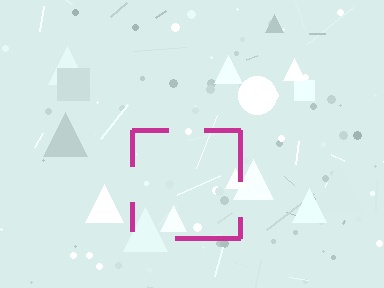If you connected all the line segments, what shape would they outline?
They would outline a square.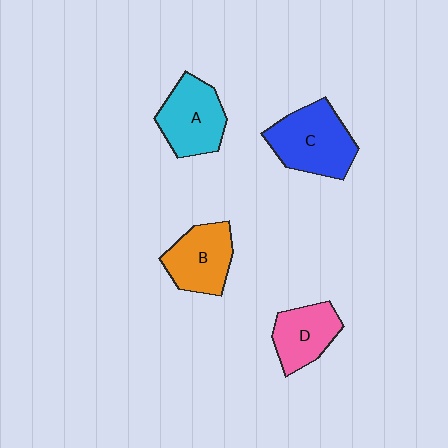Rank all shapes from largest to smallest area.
From largest to smallest: C (blue), A (cyan), B (orange), D (pink).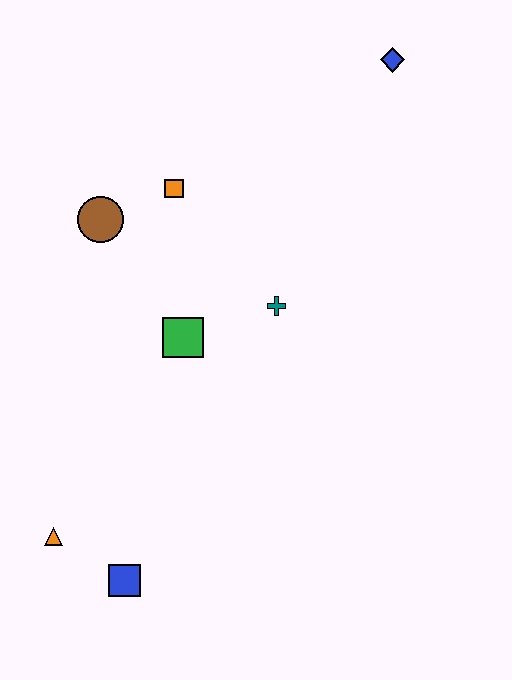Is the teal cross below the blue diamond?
Yes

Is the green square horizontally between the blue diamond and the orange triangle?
Yes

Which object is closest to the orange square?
The brown circle is closest to the orange square.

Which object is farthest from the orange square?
The blue square is farthest from the orange square.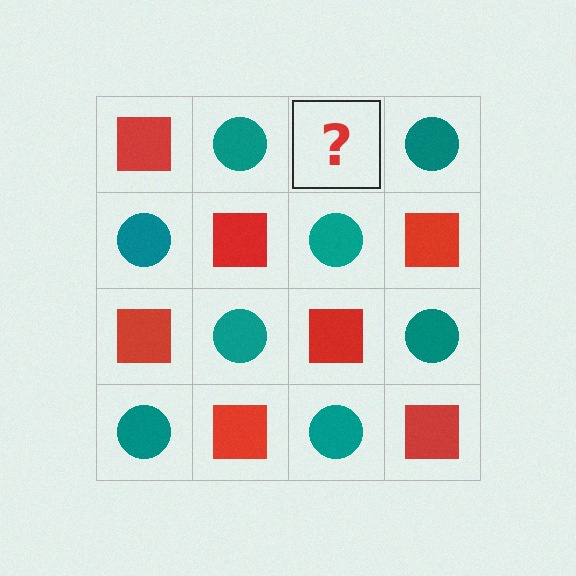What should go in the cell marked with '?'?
The missing cell should contain a red square.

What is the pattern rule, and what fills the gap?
The rule is that it alternates red square and teal circle in a checkerboard pattern. The gap should be filled with a red square.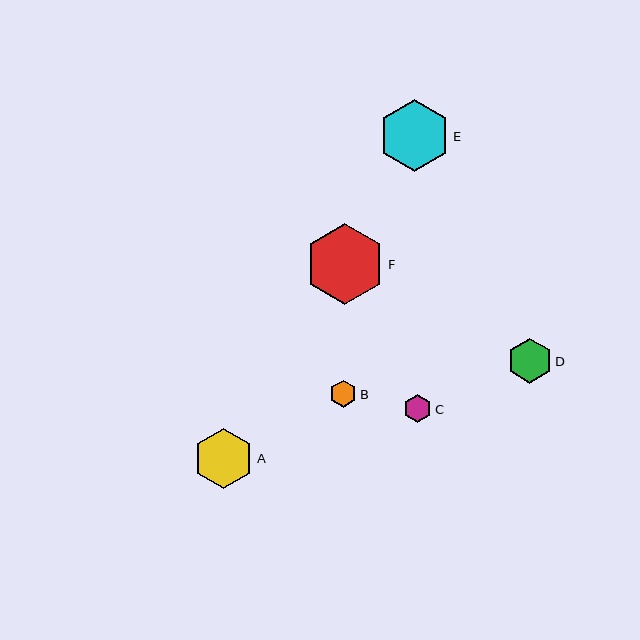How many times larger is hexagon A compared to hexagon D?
Hexagon A is approximately 1.4 times the size of hexagon D.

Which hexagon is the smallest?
Hexagon B is the smallest with a size of approximately 27 pixels.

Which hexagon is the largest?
Hexagon F is the largest with a size of approximately 80 pixels.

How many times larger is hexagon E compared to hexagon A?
Hexagon E is approximately 1.2 times the size of hexagon A.